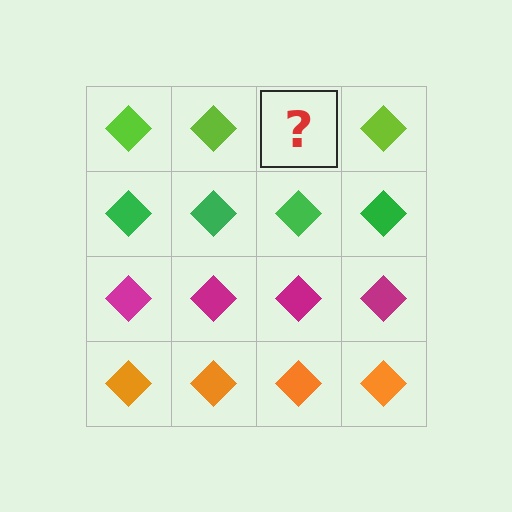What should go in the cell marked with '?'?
The missing cell should contain a lime diamond.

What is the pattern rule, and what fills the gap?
The rule is that each row has a consistent color. The gap should be filled with a lime diamond.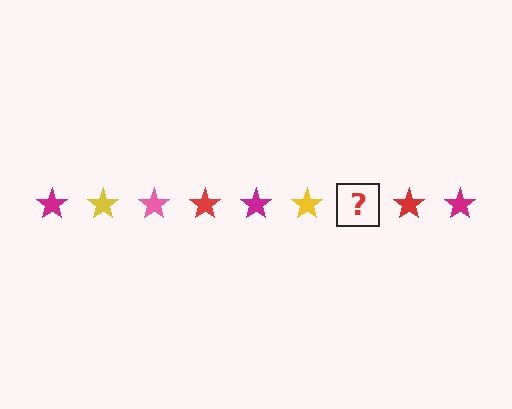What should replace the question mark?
The question mark should be replaced with a pink star.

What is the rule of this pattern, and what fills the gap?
The rule is that the pattern cycles through magenta, yellow, pink, red stars. The gap should be filled with a pink star.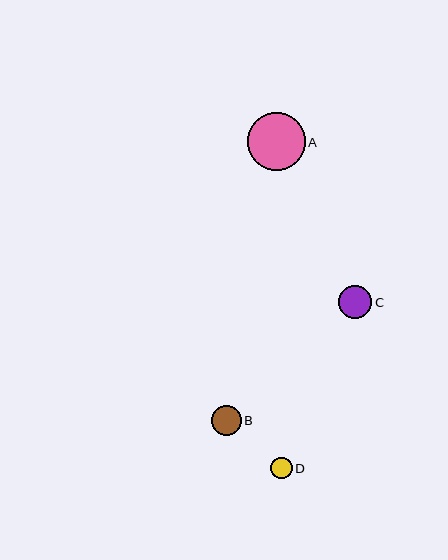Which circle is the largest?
Circle A is the largest with a size of approximately 58 pixels.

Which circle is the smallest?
Circle D is the smallest with a size of approximately 22 pixels.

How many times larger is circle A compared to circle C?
Circle A is approximately 1.8 times the size of circle C.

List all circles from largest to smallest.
From largest to smallest: A, C, B, D.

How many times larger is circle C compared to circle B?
Circle C is approximately 1.1 times the size of circle B.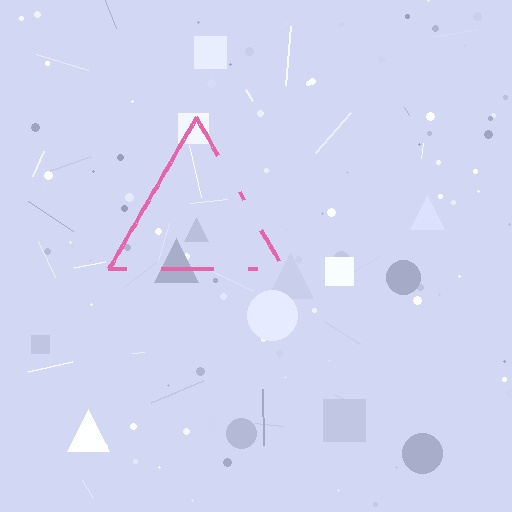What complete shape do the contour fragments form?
The contour fragments form a triangle.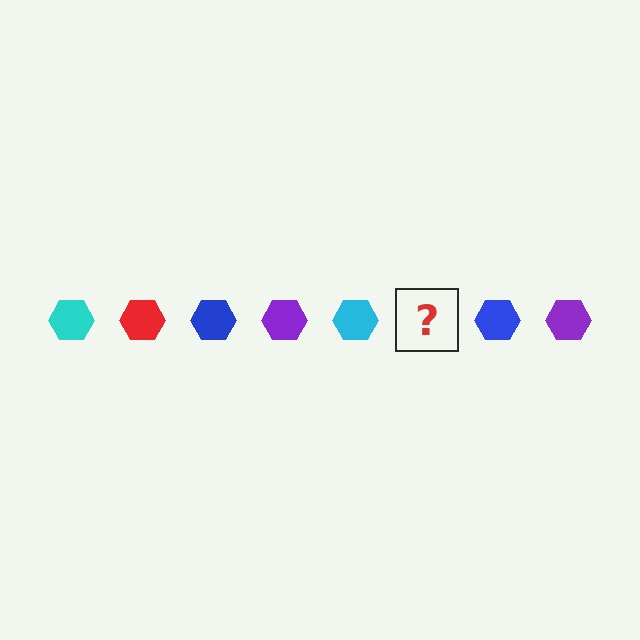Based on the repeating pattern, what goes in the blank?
The blank should be a red hexagon.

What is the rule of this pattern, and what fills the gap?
The rule is that the pattern cycles through cyan, red, blue, purple hexagons. The gap should be filled with a red hexagon.